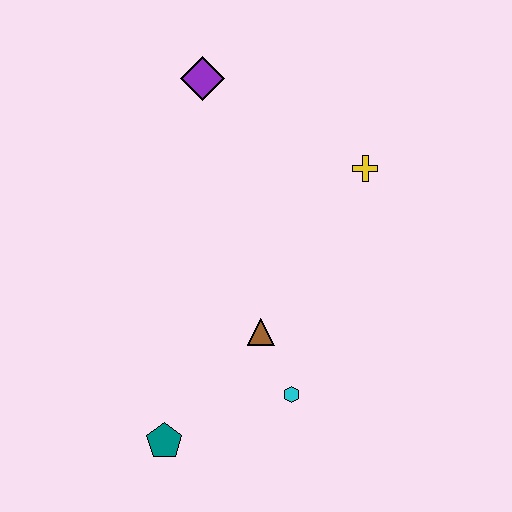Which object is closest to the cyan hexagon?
The brown triangle is closest to the cyan hexagon.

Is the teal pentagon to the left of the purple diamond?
Yes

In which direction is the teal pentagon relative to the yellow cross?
The teal pentagon is below the yellow cross.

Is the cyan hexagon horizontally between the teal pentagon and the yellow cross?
Yes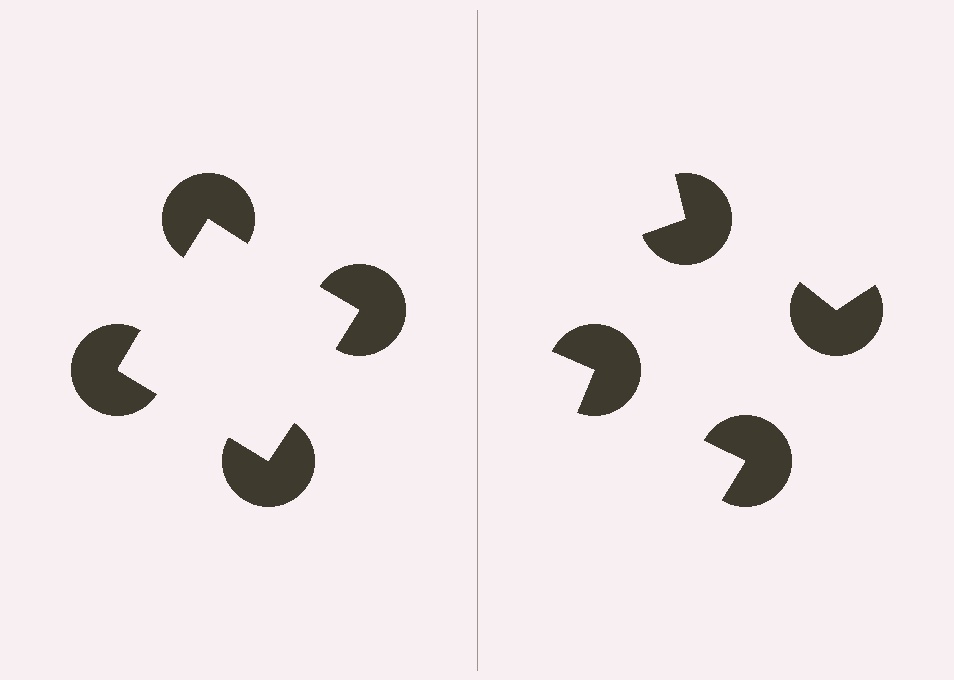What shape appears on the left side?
An illusory square.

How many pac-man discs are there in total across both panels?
8 — 4 on each side.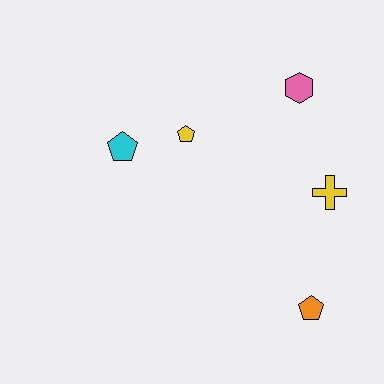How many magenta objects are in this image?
There are no magenta objects.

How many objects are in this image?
There are 5 objects.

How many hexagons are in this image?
There is 1 hexagon.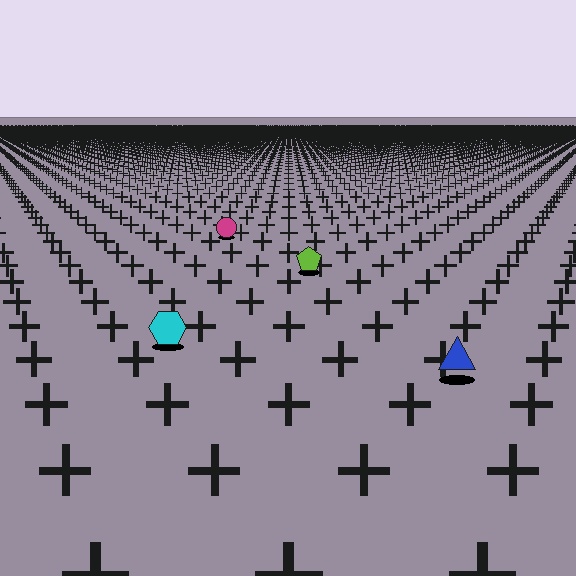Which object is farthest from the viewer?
The magenta circle is farthest from the viewer. It appears smaller and the ground texture around it is denser.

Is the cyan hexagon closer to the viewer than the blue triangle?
No. The blue triangle is closer — you can tell from the texture gradient: the ground texture is coarser near it.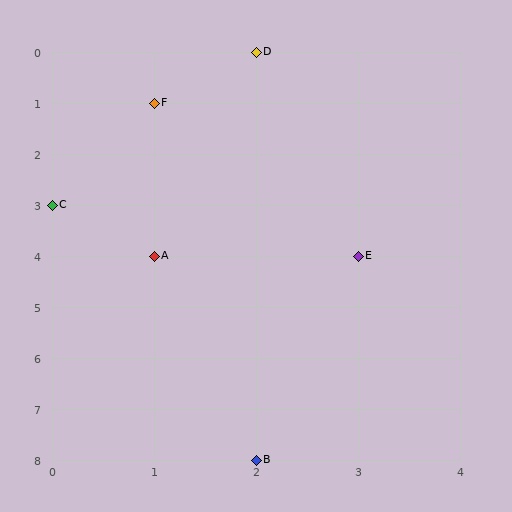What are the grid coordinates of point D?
Point D is at grid coordinates (2, 0).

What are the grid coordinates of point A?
Point A is at grid coordinates (1, 4).